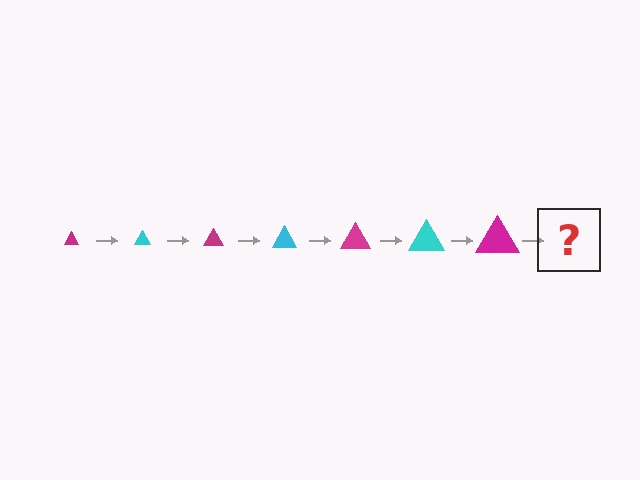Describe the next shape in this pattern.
It should be a cyan triangle, larger than the previous one.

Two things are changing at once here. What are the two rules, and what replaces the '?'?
The two rules are that the triangle grows larger each step and the color cycles through magenta and cyan. The '?' should be a cyan triangle, larger than the previous one.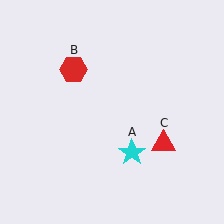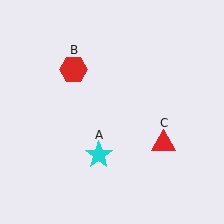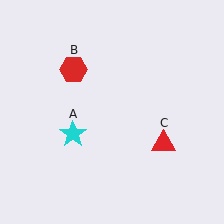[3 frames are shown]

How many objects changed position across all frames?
1 object changed position: cyan star (object A).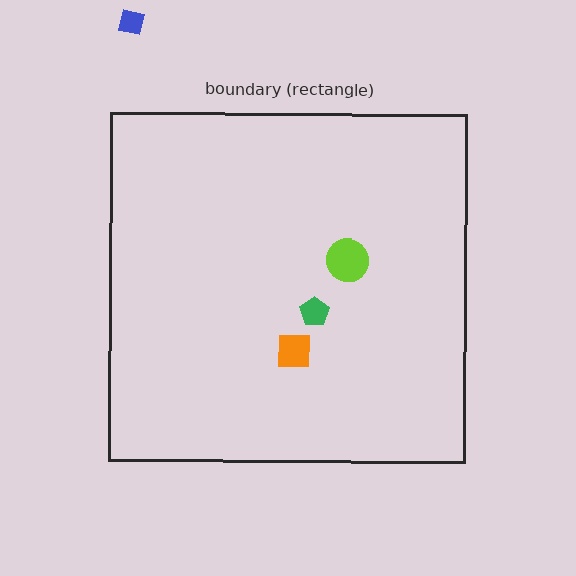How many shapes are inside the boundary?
3 inside, 1 outside.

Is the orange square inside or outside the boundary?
Inside.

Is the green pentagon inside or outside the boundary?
Inside.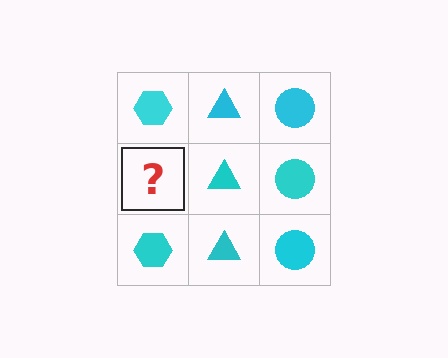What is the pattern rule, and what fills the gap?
The rule is that each column has a consistent shape. The gap should be filled with a cyan hexagon.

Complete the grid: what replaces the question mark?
The question mark should be replaced with a cyan hexagon.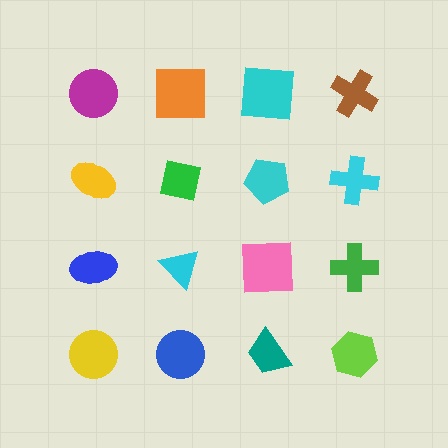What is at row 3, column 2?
A cyan triangle.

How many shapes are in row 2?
4 shapes.